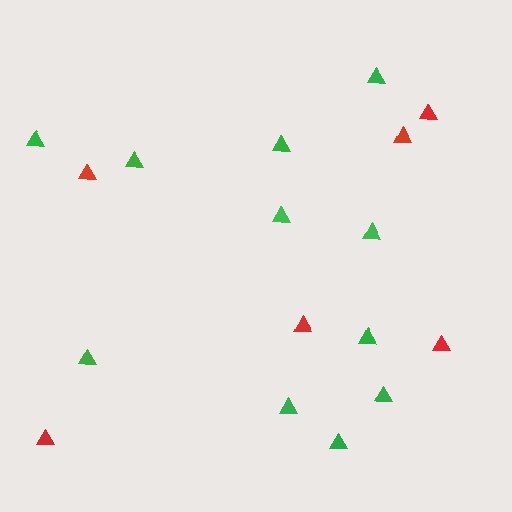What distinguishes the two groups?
There are 2 groups: one group of red triangles (6) and one group of green triangles (11).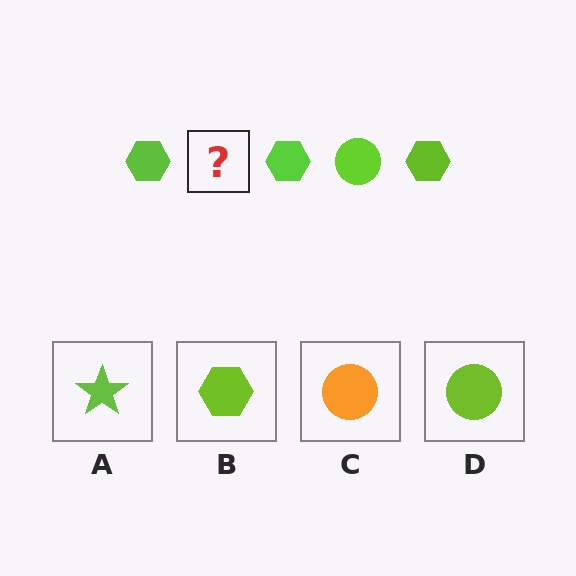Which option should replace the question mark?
Option D.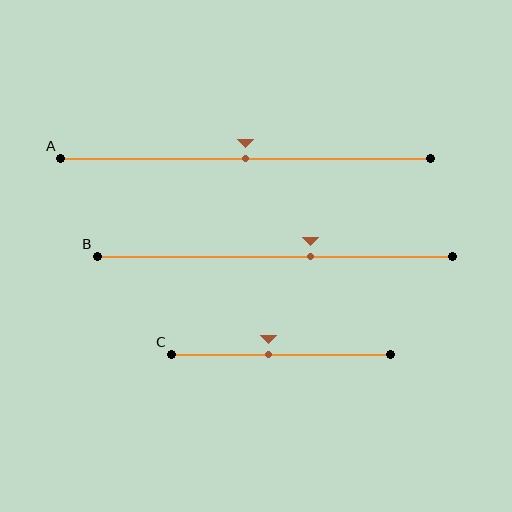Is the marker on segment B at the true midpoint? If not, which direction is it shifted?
No, the marker on segment B is shifted to the right by about 10% of the segment length.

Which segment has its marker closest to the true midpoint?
Segment A has its marker closest to the true midpoint.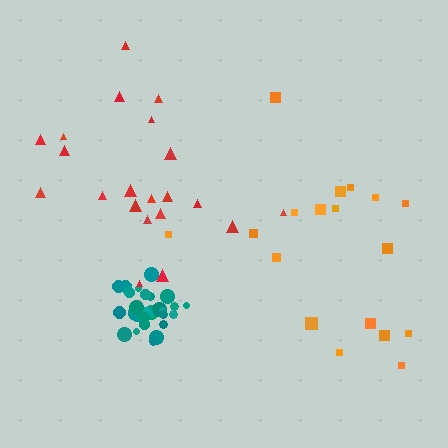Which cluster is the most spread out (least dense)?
Orange.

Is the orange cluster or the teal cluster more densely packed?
Teal.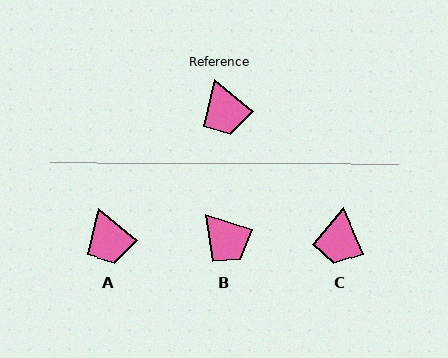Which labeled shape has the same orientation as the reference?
A.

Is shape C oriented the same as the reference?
No, it is off by about 27 degrees.